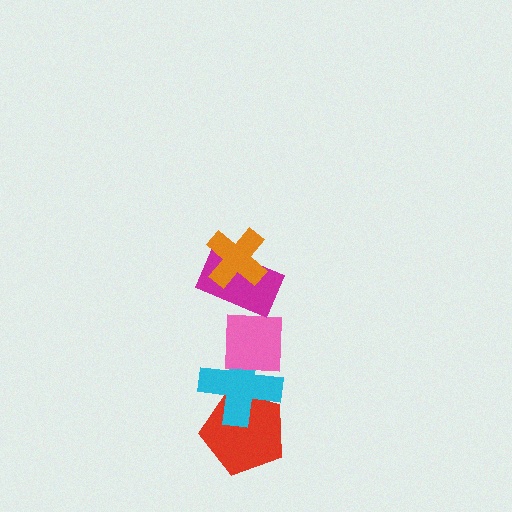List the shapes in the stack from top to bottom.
From top to bottom: the orange cross, the magenta rectangle, the pink square, the cyan cross, the red pentagon.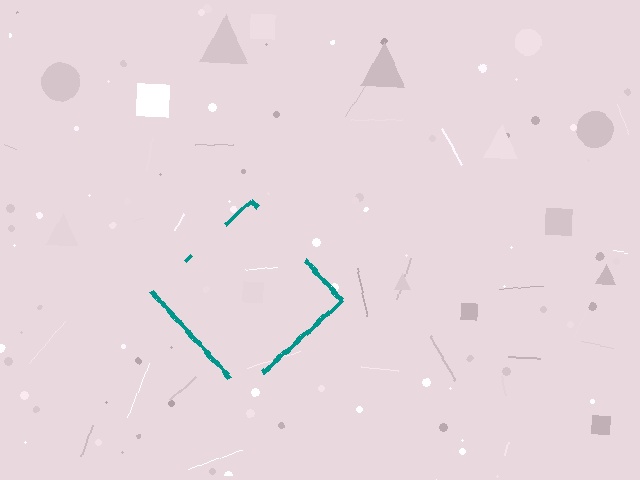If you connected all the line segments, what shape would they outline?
They would outline a diamond.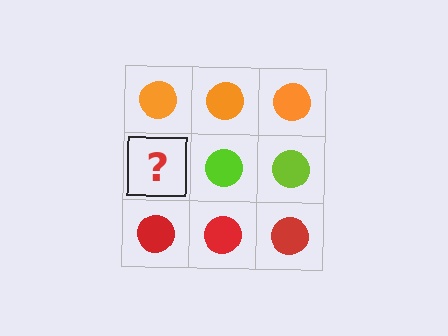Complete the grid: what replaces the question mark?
The question mark should be replaced with a lime circle.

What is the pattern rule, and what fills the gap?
The rule is that each row has a consistent color. The gap should be filled with a lime circle.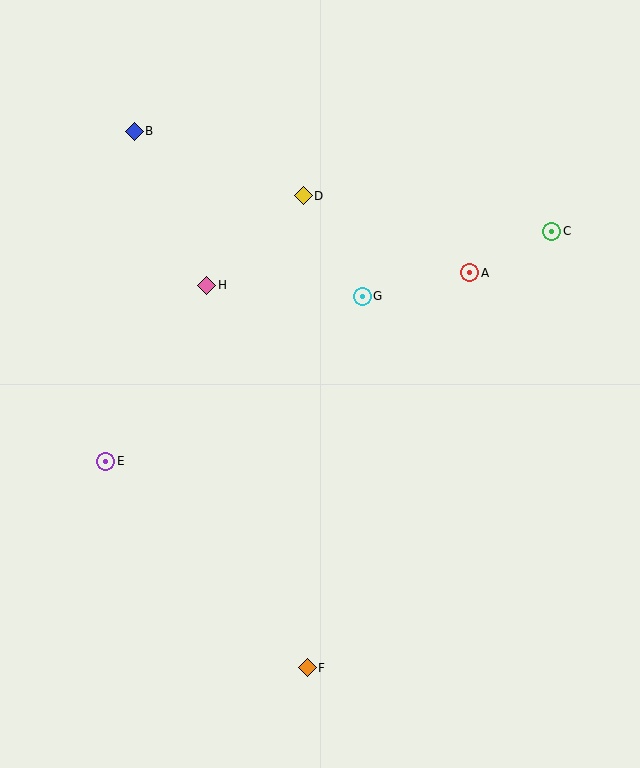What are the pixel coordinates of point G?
Point G is at (362, 296).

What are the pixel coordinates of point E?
Point E is at (106, 461).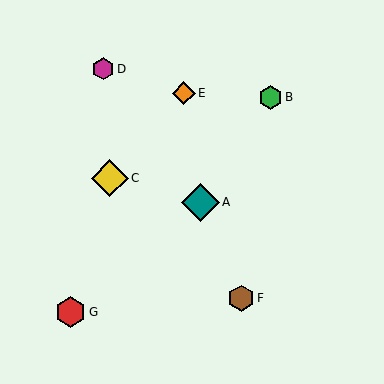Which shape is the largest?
The teal diamond (labeled A) is the largest.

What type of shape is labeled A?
Shape A is a teal diamond.